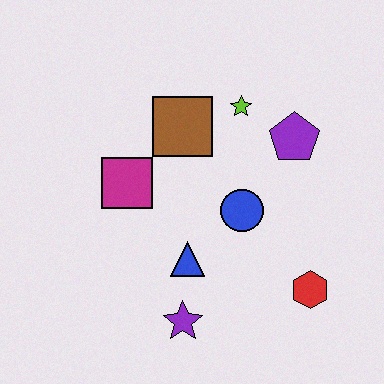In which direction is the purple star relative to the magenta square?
The purple star is below the magenta square.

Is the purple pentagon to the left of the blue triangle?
No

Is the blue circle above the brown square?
No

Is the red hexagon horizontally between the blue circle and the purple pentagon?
No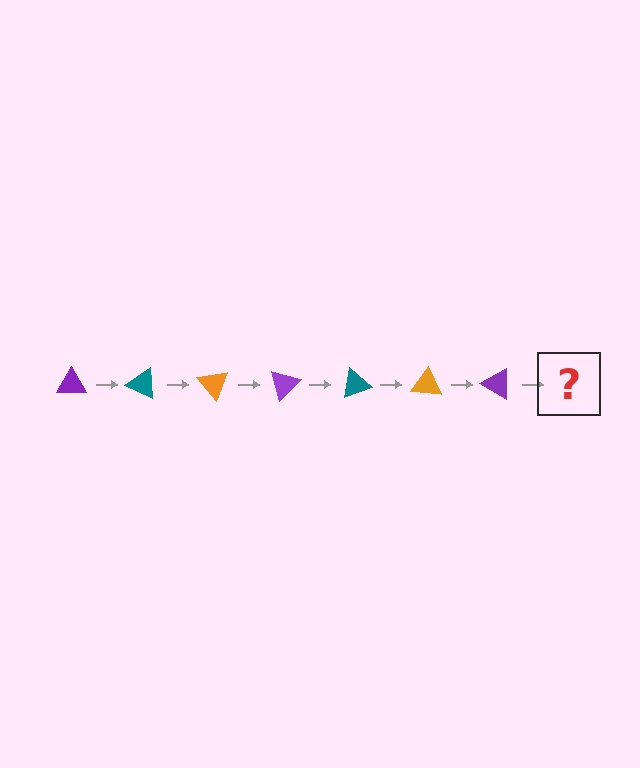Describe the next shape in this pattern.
It should be a teal triangle, rotated 175 degrees from the start.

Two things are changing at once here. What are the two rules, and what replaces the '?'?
The two rules are that it rotates 25 degrees each step and the color cycles through purple, teal, and orange. The '?' should be a teal triangle, rotated 175 degrees from the start.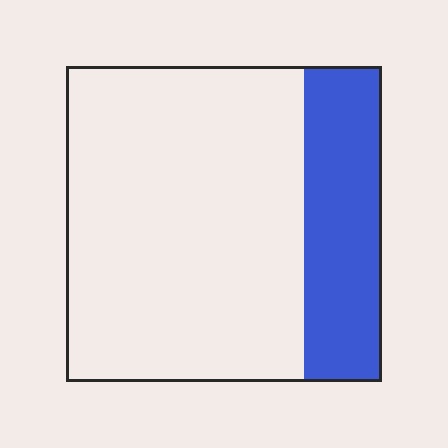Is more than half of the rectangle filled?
No.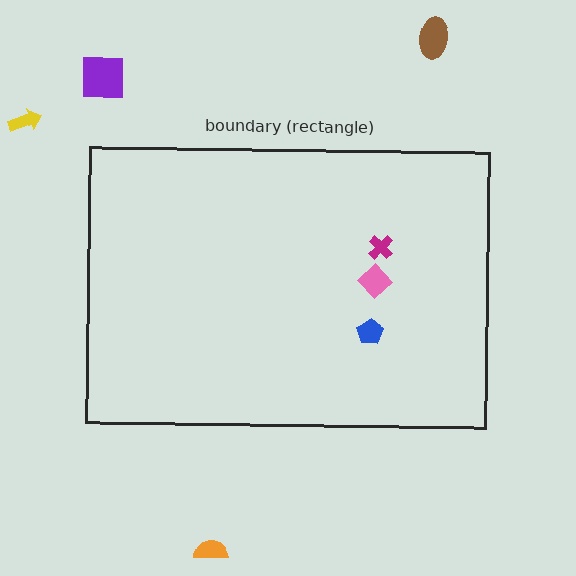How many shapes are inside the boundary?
3 inside, 4 outside.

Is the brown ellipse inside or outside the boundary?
Outside.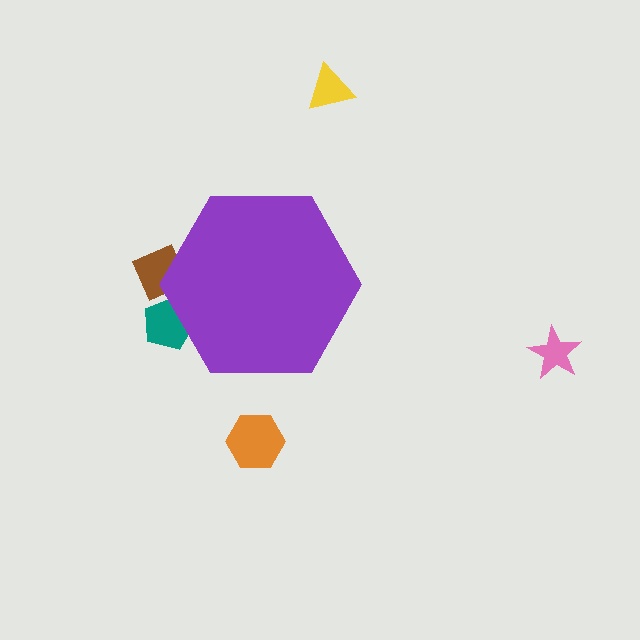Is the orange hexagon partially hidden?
No, the orange hexagon is fully visible.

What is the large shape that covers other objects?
A purple hexagon.